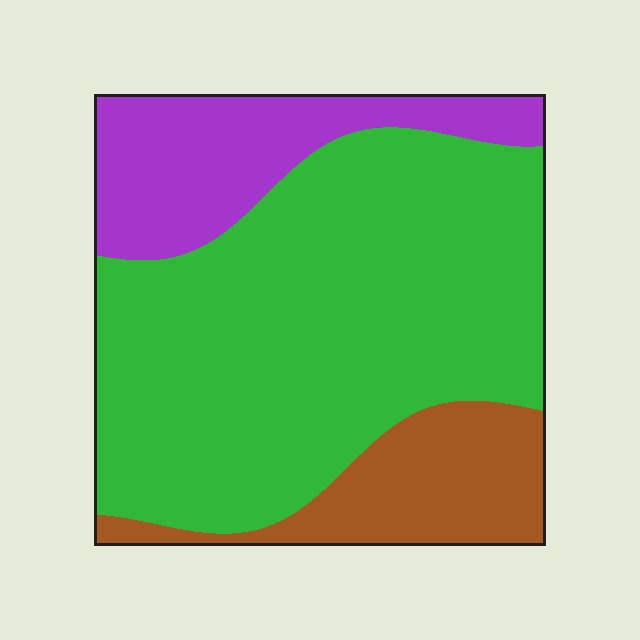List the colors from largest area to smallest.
From largest to smallest: green, purple, brown.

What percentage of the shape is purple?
Purple covers about 20% of the shape.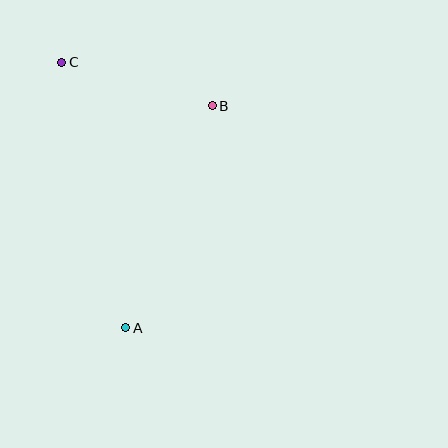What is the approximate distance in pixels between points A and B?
The distance between A and B is approximately 238 pixels.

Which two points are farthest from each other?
Points A and C are farthest from each other.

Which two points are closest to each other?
Points B and C are closest to each other.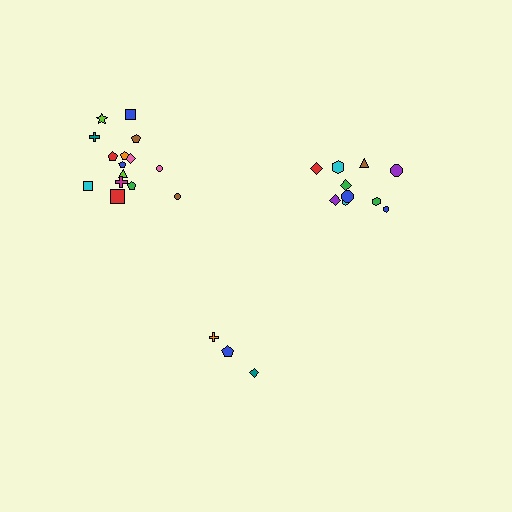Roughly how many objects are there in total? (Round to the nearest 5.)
Roughly 30 objects in total.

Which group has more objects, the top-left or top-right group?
The top-left group.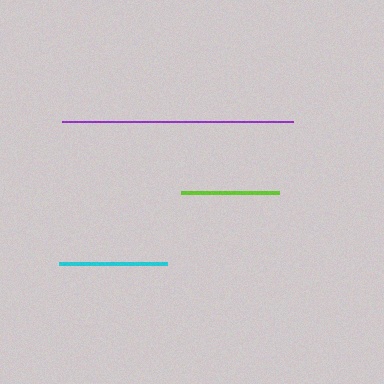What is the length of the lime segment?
The lime segment is approximately 97 pixels long.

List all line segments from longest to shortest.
From longest to shortest: purple, cyan, lime.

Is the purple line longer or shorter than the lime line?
The purple line is longer than the lime line.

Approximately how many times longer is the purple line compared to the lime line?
The purple line is approximately 2.4 times the length of the lime line.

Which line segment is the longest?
The purple line is the longest at approximately 231 pixels.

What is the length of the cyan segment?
The cyan segment is approximately 108 pixels long.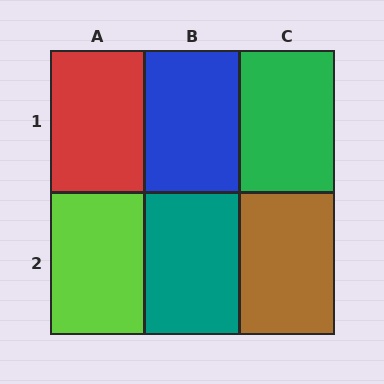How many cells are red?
1 cell is red.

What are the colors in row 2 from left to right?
Lime, teal, brown.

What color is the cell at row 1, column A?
Red.